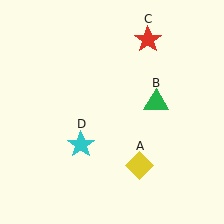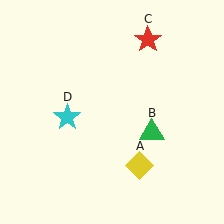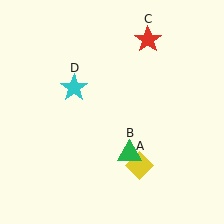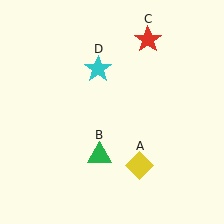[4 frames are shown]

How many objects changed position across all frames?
2 objects changed position: green triangle (object B), cyan star (object D).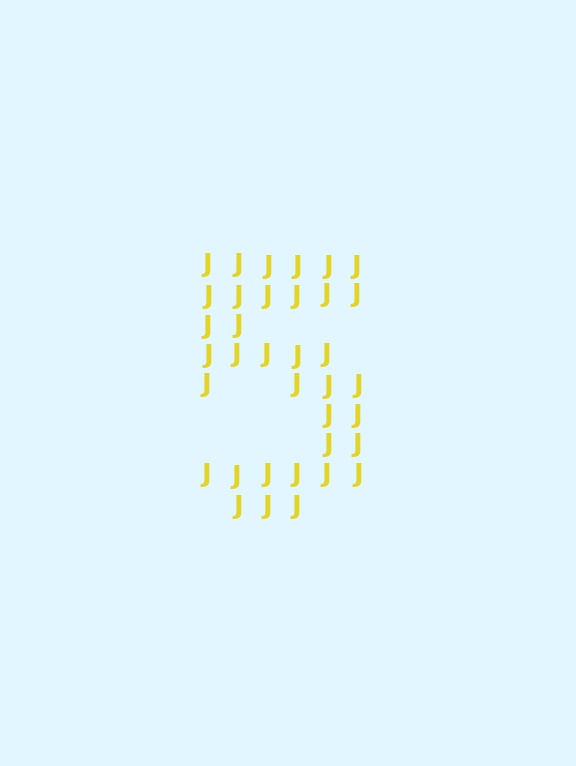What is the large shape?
The large shape is the digit 5.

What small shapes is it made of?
It is made of small letter J's.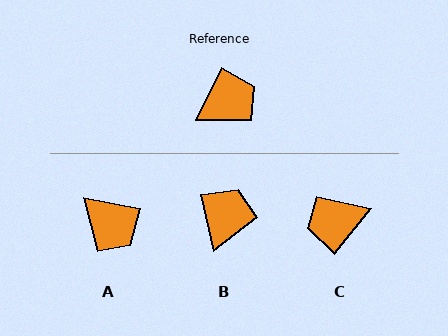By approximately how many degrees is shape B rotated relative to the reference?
Approximately 39 degrees counter-clockwise.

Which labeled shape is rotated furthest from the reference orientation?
C, about 168 degrees away.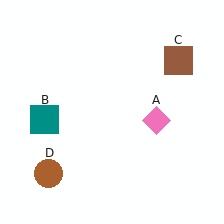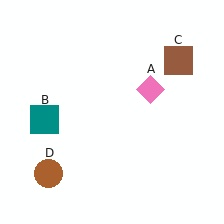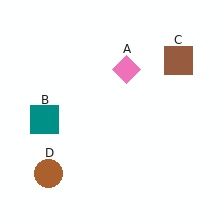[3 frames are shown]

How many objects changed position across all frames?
1 object changed position: pink diamond (object A).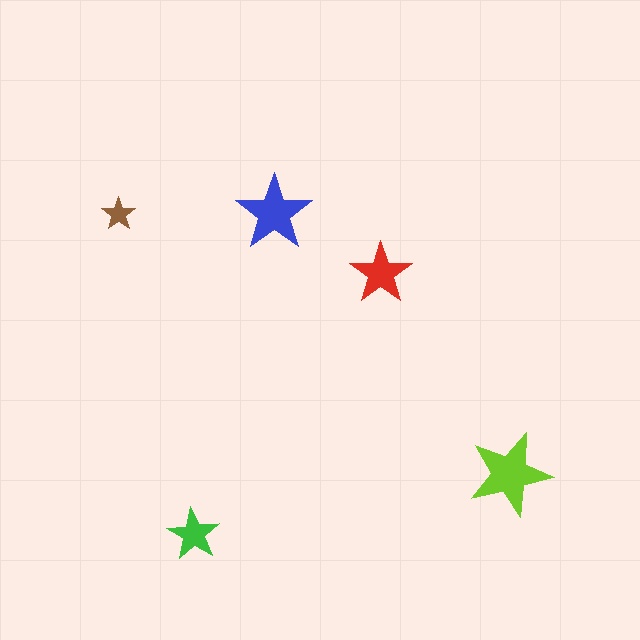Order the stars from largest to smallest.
the lime one, the blue one, the red one, the green one, the brown one.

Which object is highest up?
The blue star is topmost.